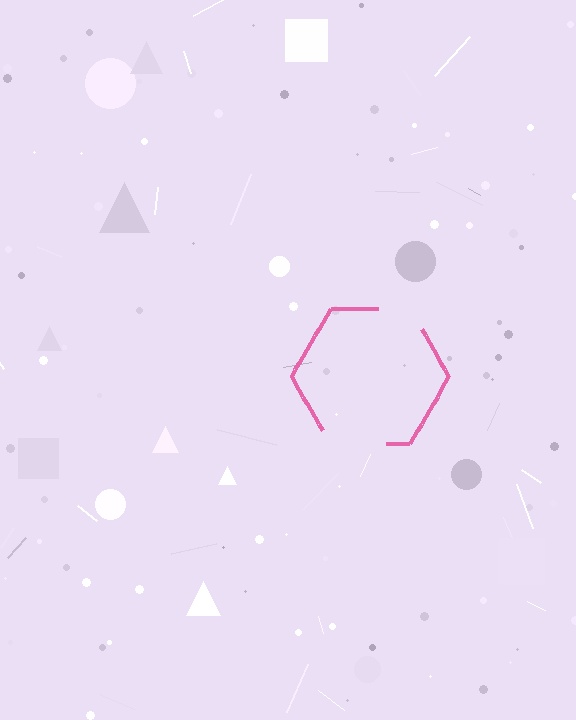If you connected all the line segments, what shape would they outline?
They would outline a hexagon.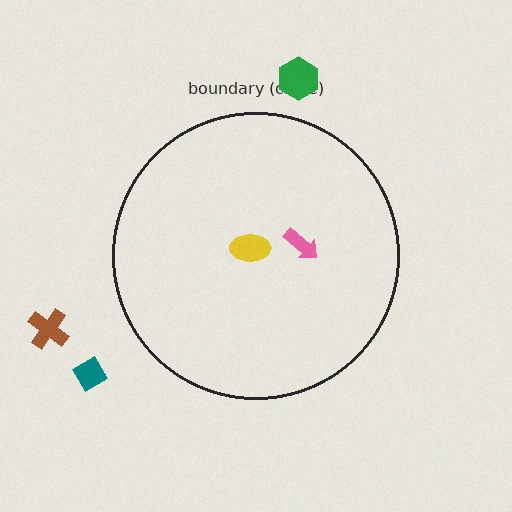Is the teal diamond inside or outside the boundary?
Outside.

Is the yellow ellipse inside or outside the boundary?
Inside.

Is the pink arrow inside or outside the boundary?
Inside.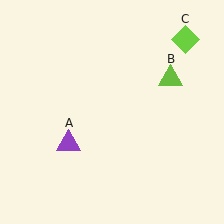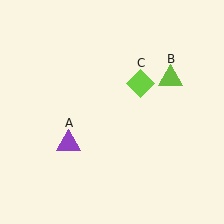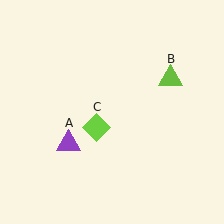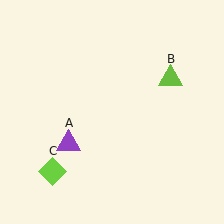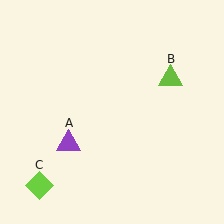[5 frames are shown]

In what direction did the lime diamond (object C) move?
The lime diamond (object C) moved down and to the left.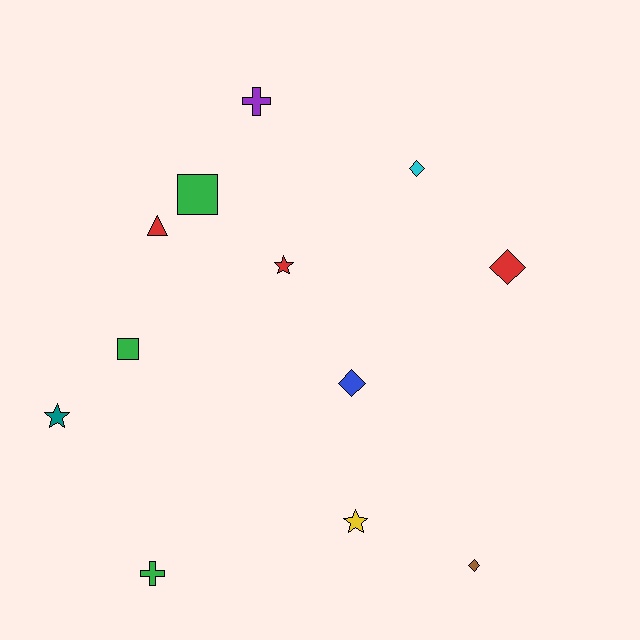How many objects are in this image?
There are 12 objects.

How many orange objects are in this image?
There are no orange objects.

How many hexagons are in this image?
There are no hexagons.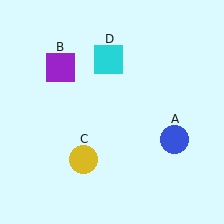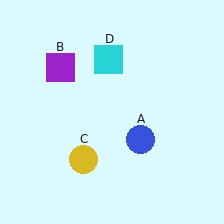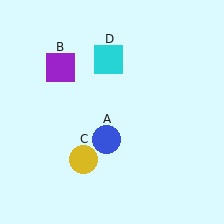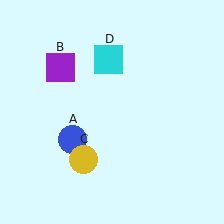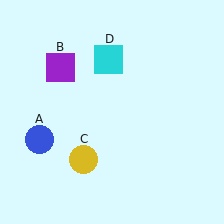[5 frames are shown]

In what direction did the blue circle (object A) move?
The blue circle (object A) moved left.